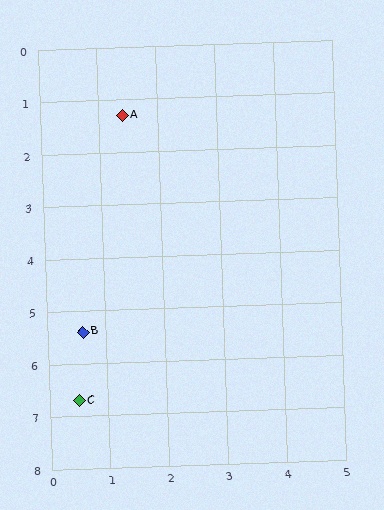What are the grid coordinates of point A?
Point A is at approximately (1.4, 1.3).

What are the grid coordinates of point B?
Point B is at approximately (0.6, 5.4).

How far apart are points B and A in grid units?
Points B and A are about 4.2 grid units apart.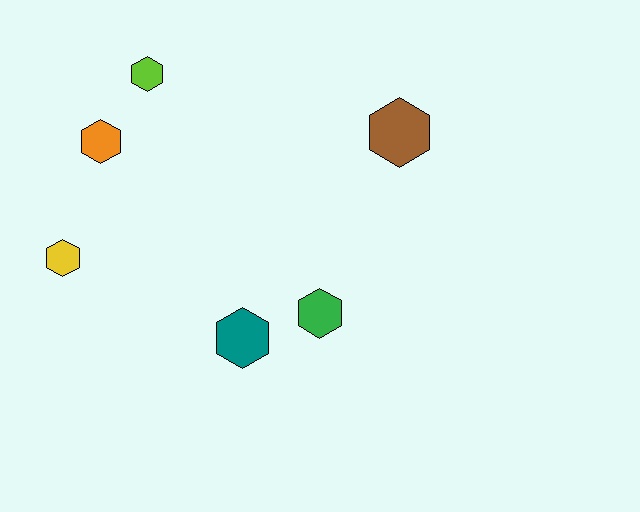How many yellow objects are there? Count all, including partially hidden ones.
There is 1 yellow object.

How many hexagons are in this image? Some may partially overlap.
There are 6 hexagons.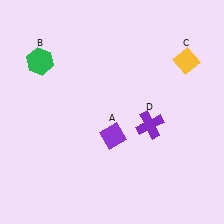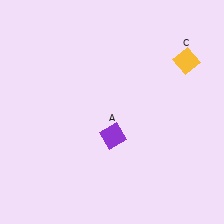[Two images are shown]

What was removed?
The purple cross (D), the green hexagon (B) were removed in Image 2.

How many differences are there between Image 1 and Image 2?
There are 2 differences between the two images.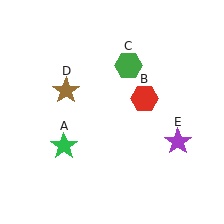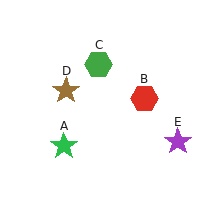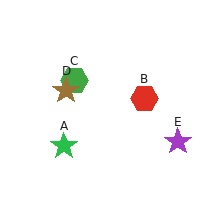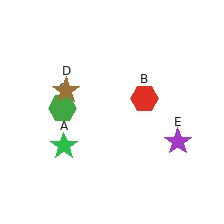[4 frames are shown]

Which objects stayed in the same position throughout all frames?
Green star (object A) and red hexagon (object B) and brown star (object D) and purple star (object E) remained stationary.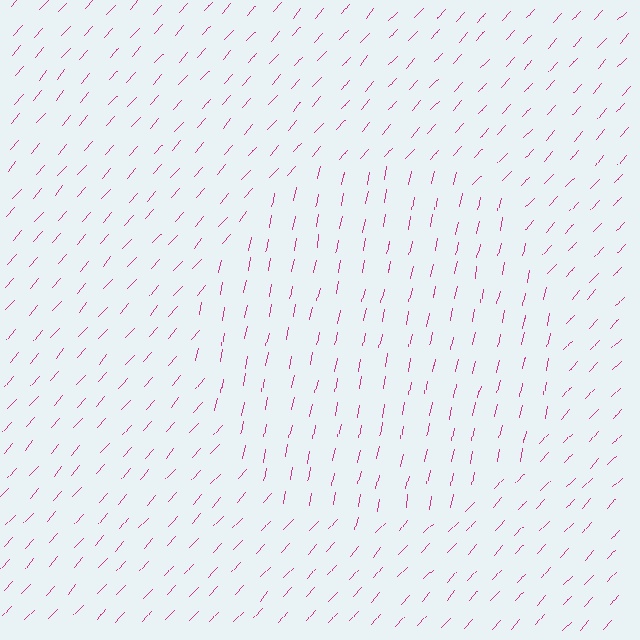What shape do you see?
I see a circle.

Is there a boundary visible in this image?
Yes, there is a texture boundary formed by a change in line orientation.